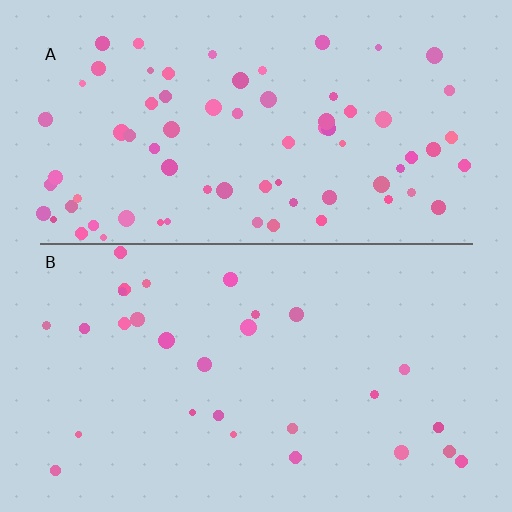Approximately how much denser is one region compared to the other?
Approximately 2.7× — region A over region B.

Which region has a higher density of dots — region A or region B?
A (the top).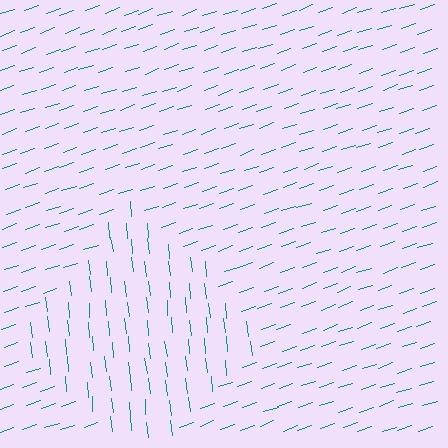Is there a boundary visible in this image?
Yes, there is a texture boundary formed by a change in line orientation.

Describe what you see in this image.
The image is filled with small teal line segments. A diamond region in the image has lines oriented differently from the surrounding lines, creating a visible texture boundary.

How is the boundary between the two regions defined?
The boundary is defined purely by a change in line orientation (approximately 77 degrees difference). All lines are the same color and thickness.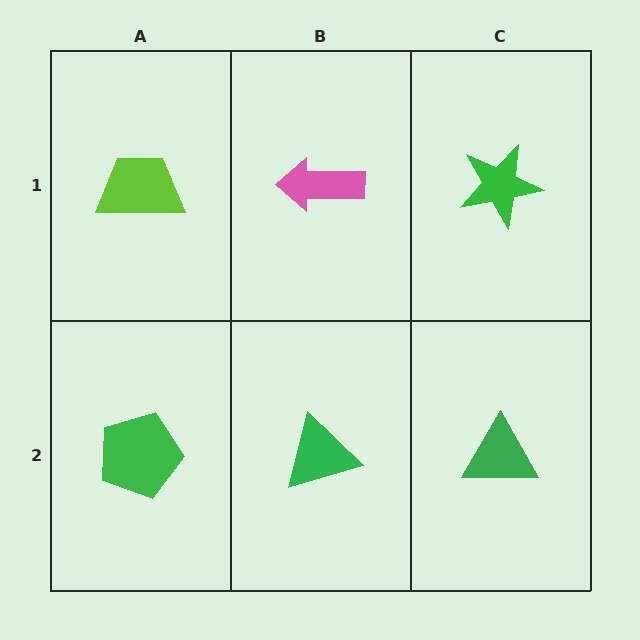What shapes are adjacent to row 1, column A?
A green pentagon (row 2, column A), a pink arrow (row 1, column B).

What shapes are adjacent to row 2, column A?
A lime trapezoid (row 1, column A), a green triangle (row 2, column B).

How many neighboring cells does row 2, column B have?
3.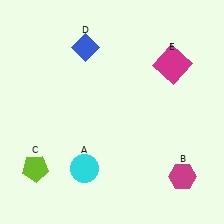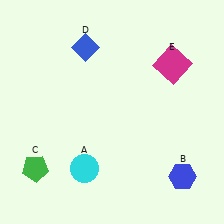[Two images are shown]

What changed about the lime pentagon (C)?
In Image 1, C is lime. In Image 2, it changed to green.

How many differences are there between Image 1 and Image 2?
There are 2 differences between the two images.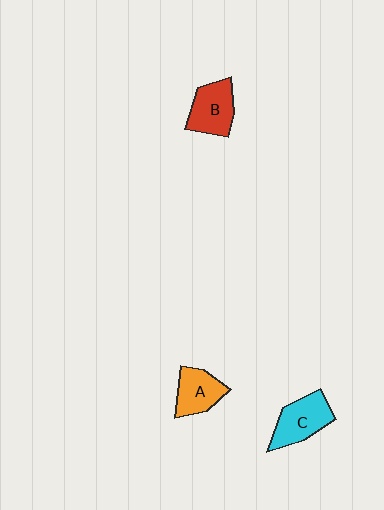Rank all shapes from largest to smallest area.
From largest to smallest: C (cyan), B (red), A (orange).